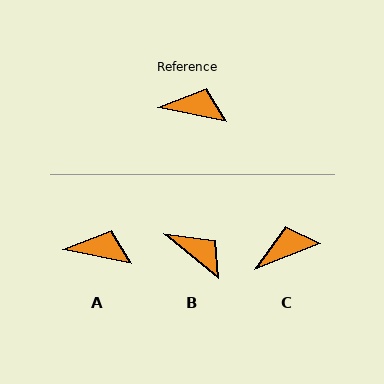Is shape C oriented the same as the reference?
No, it is off by about 33 degrees.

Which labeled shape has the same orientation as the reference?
A.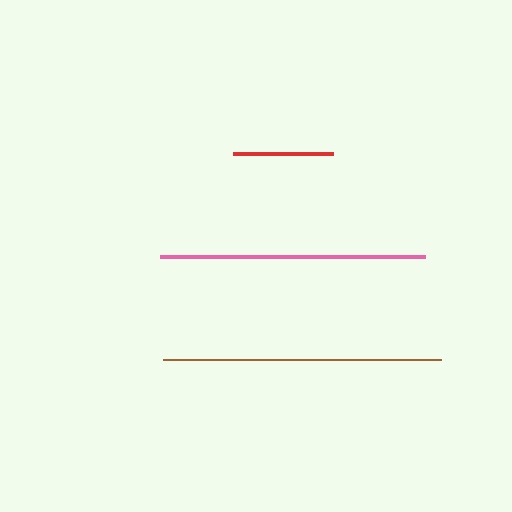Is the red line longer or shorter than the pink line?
The pink line is longer than the red line.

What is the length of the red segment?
The red segment is approximately 100 pixels long.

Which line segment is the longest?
The brown line is the longest at approximately 278 pixels.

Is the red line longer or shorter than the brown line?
The brown line is longer than the red line.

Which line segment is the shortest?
The red line is the shortest at approximately 100 pixels.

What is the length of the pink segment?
The pink segment is approximately 265 pixels long.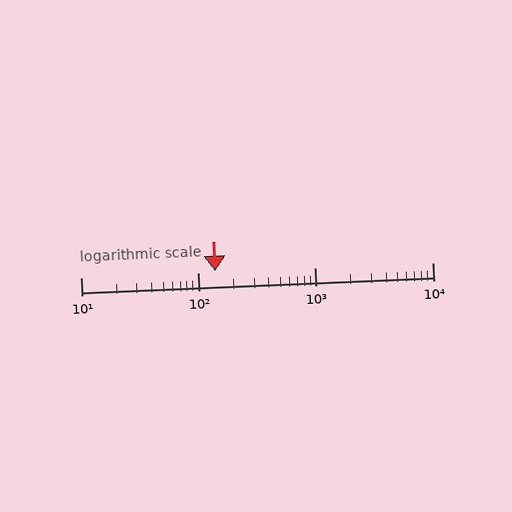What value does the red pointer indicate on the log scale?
The pointer indicates approximately 140.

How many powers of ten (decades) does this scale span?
The scale spans 3 decades, from 10 to 10000.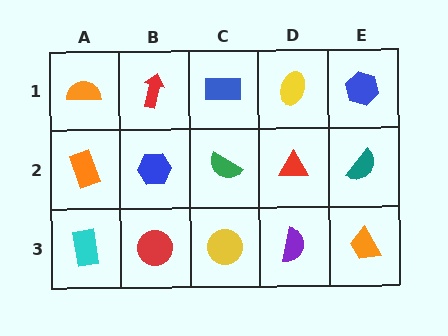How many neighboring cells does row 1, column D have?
3.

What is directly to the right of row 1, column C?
A yellow ellipse.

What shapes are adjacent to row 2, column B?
A red arrow (row 1, column B), a red circle (row 3, column B), an orange rectangle (row 2, column A), a green semicircle (row 2, column C).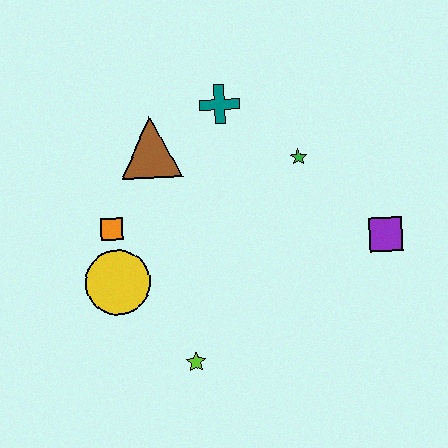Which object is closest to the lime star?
The yellow circle is closest to the lime star.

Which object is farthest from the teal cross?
The lime star is farthest from the teal cross.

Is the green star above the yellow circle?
Yes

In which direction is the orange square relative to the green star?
The orange square is to the left of the green star.